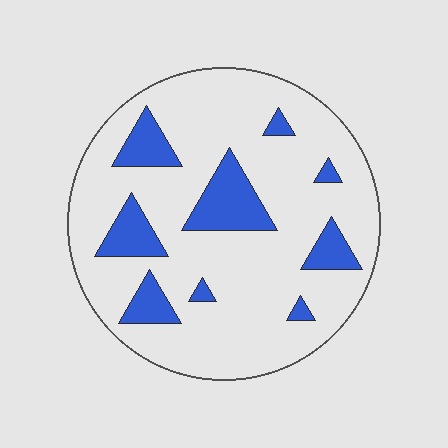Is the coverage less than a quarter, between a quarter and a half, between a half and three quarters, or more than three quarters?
Less than a quarter.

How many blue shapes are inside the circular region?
9.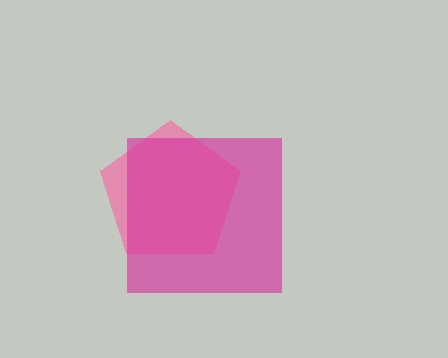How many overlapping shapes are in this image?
There are 2 overlapping shapes in the image.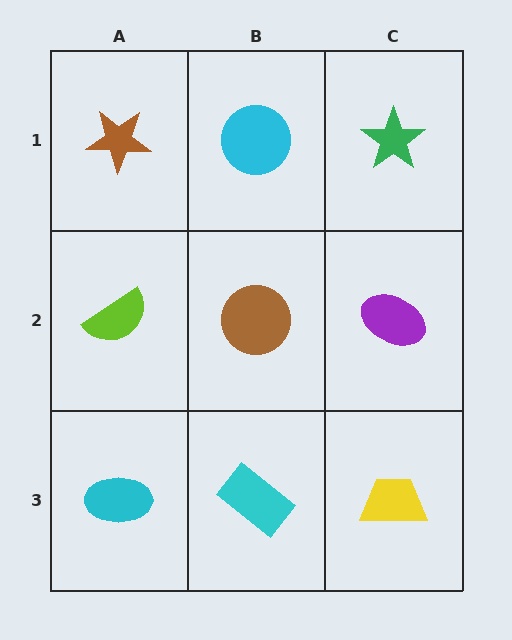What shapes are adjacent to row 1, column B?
A brown circle (row 2, column B), a brown star (row 1, column A), a green star (row 1, column C).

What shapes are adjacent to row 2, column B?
A cyan circle (row 1, column B), a cyan rectangle (row 3, column B), a lime semicircle (row 2, column A), a purple ellipse (row 2, column C).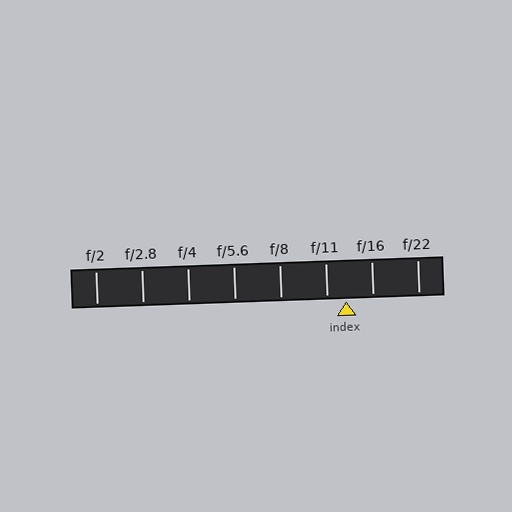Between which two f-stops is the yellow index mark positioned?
The index mark is between f/11 and f/16.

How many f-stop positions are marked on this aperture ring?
There are 8 f-stop positions marked.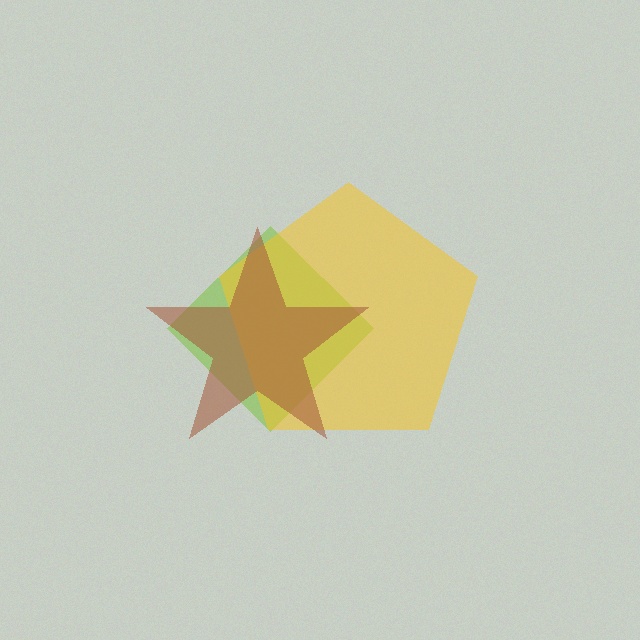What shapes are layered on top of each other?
The layered shapes are: a lime diamond, a yellow pentagon, a brown star.